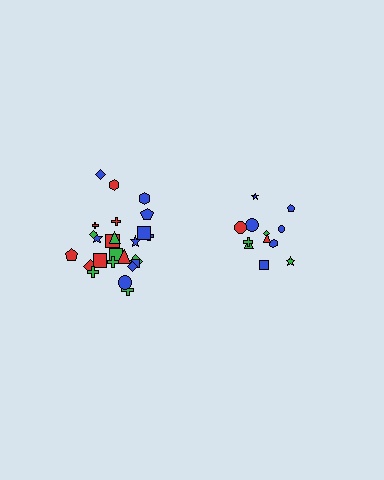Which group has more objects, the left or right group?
The left group.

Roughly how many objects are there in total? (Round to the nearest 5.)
Roughly 35 objects in total.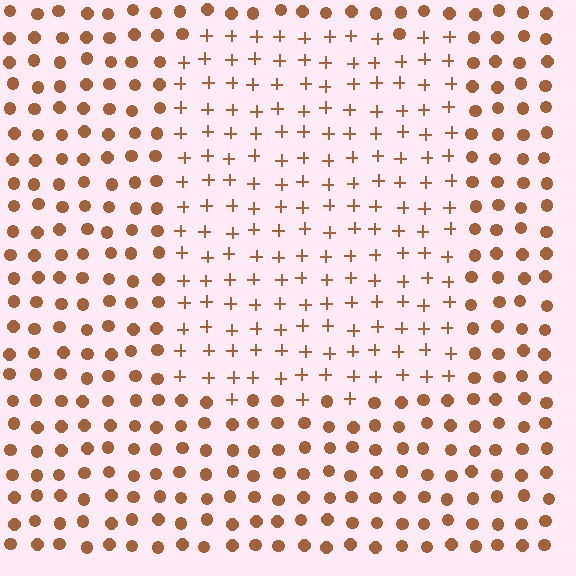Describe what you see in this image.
The image is filled with small brown elements arranged in a uniform grid. A rectangle-shaped region contains plus signs, while the surrounding area contains circles. The boundary is defined purely by the change in element shape.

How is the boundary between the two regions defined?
The boundary is defined by a change in element shape: plus signs inside vs. circles outside. All elements share the same color and spacing.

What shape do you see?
I see a rectangle.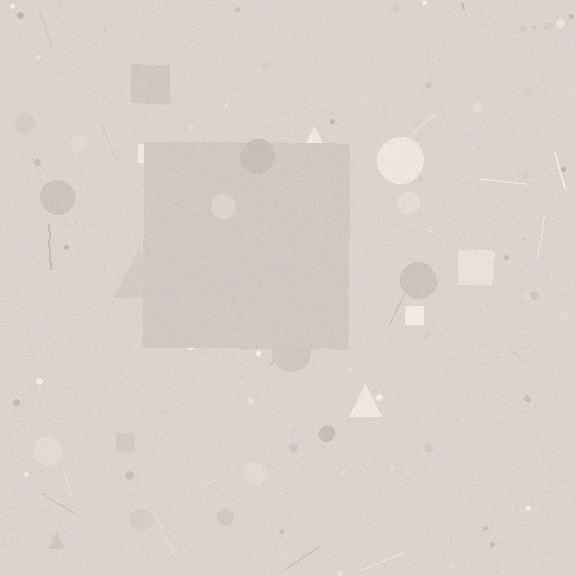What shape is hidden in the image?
A square is hidden in the image.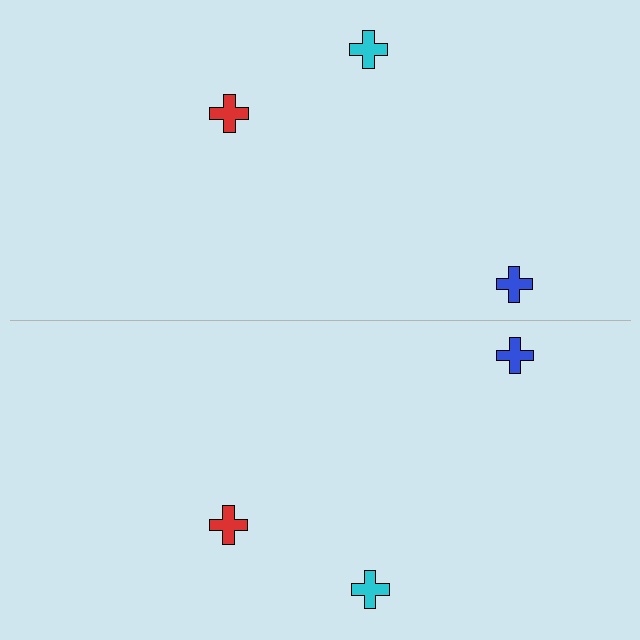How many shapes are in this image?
There are 6 shapes in this image.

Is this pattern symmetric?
Yes, this pattern has bilateral (reflection) symmetry.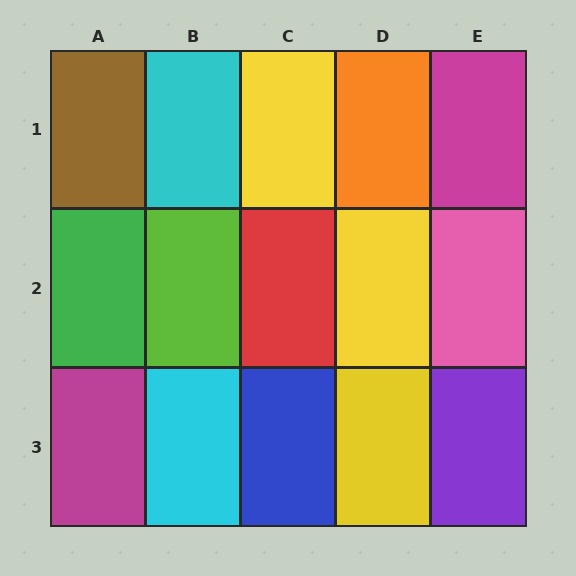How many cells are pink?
1 cell is pink.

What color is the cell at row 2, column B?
Lime.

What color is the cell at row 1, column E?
Magenta.